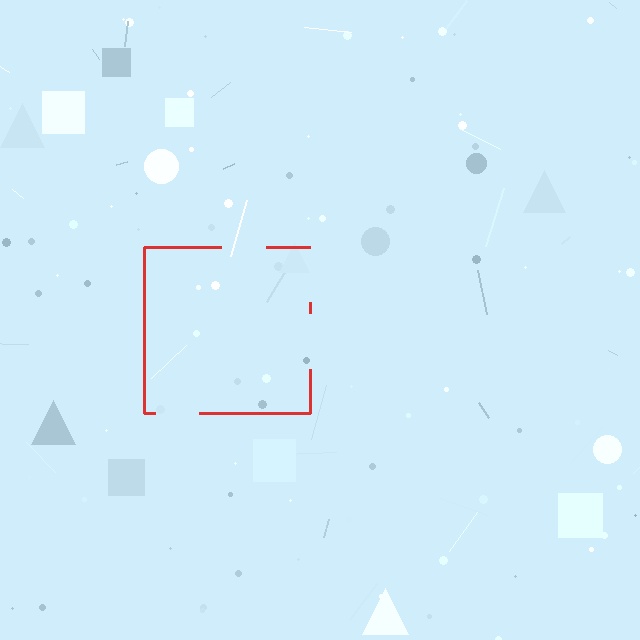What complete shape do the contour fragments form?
The contour fragments form a square.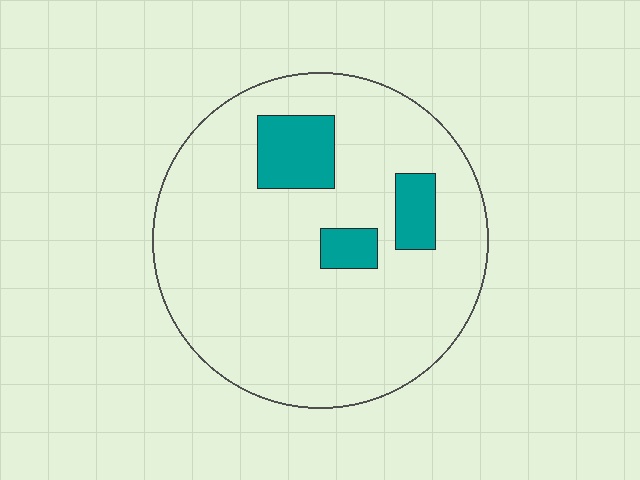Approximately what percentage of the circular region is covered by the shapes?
Approximately 15%.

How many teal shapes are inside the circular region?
3.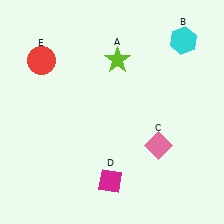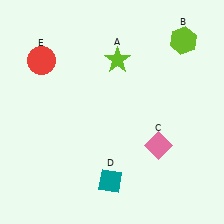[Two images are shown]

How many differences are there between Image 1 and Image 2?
There are 2 differences between the two images.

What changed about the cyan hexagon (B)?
In Image 1, B is cyan. In Image 2, it changed to lime.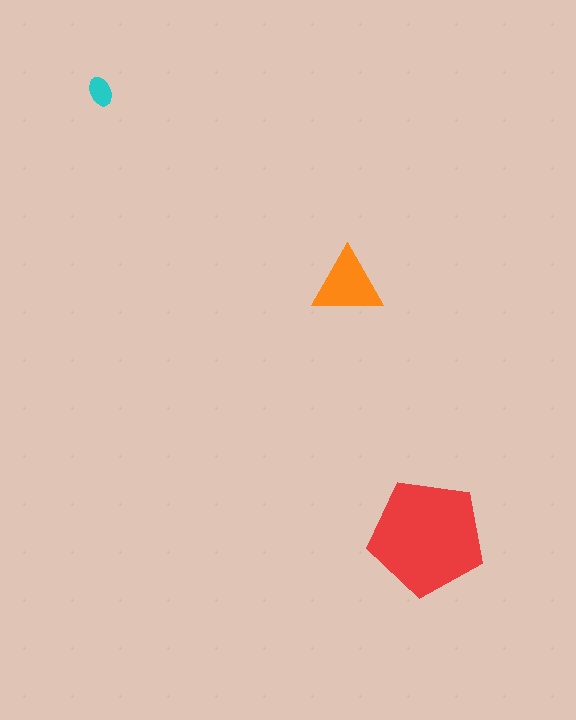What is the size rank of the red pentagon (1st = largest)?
1st.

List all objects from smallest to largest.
The cyan ellipse, the orange triangle, the red pentagon.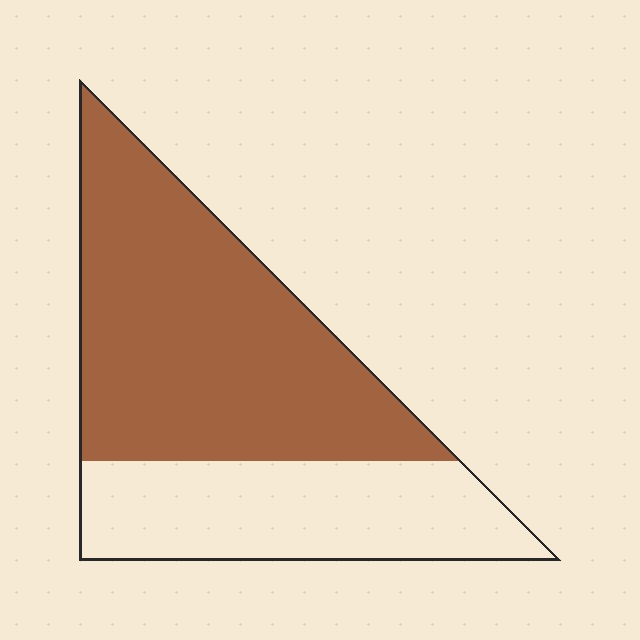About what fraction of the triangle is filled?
About five eighths (5/8).